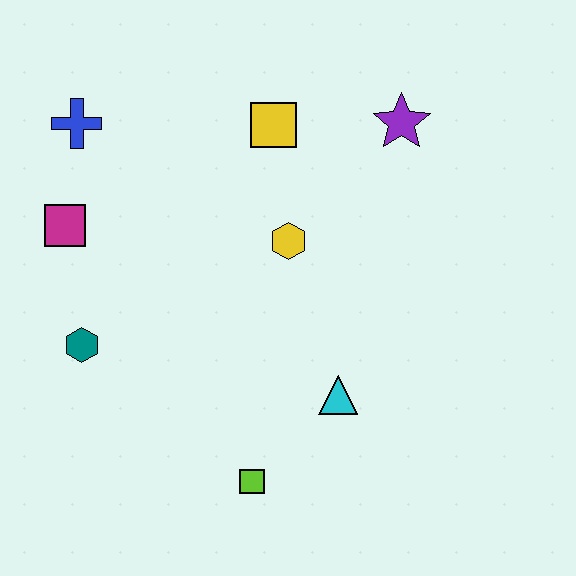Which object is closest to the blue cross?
The magenta square is closest to the blue cross.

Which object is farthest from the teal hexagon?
The purple star is farthest from the teal hexagon.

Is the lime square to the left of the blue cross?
No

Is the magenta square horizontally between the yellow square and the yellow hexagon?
No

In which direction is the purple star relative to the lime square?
The purple star is above the lime square.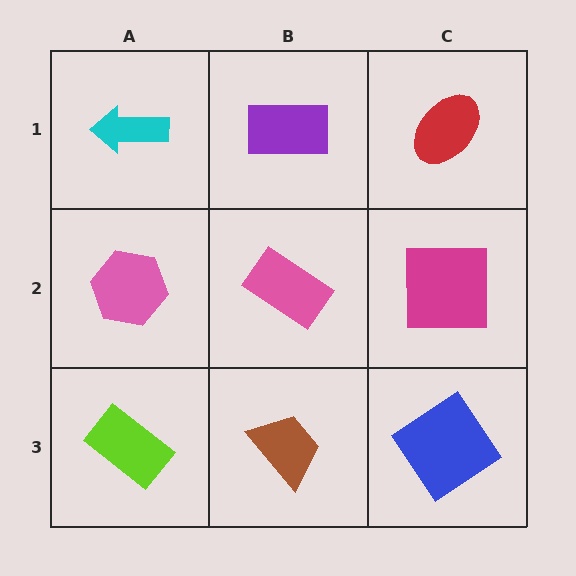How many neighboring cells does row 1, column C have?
2.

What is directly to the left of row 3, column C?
A brown trapezoid.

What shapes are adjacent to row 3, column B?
A pink rectangle (row 2, column B), a lime rectangle (row 3, column A), a blue diamond (row 3, column C).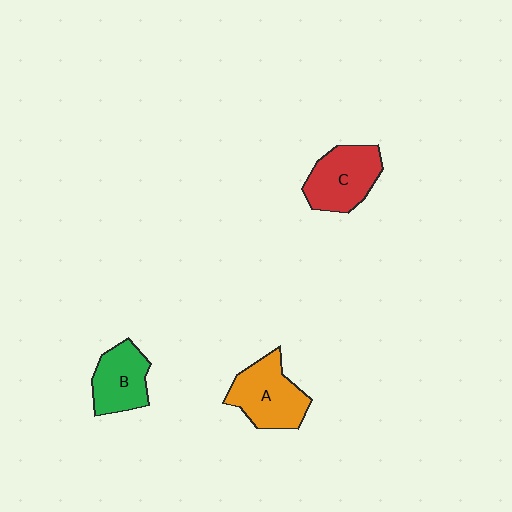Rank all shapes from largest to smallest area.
From largest to smallest: A (orange), C (red), B (green).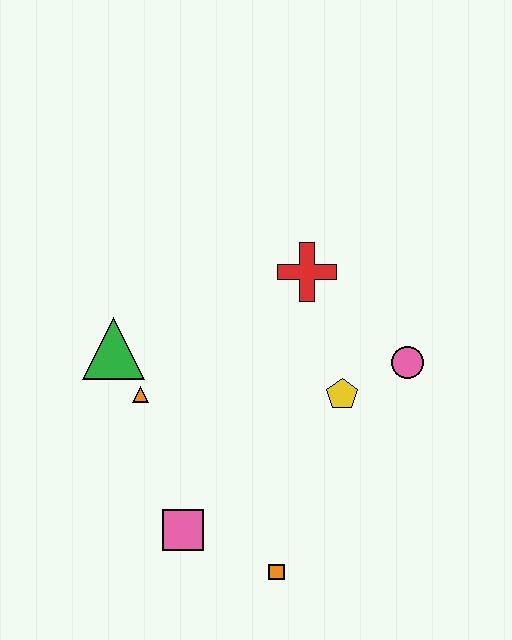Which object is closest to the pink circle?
The yellow pentagon is closest to the pink circle.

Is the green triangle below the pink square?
No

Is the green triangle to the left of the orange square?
Yes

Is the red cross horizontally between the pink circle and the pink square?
Yes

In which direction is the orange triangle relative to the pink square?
The orange triangle is above the pink square.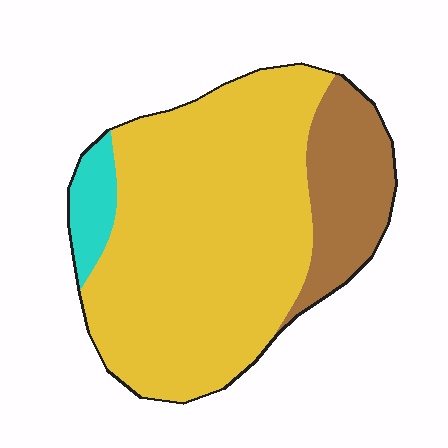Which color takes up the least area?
Cyan, at roughly 5%.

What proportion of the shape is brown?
Brown covers around 20% of the shape.